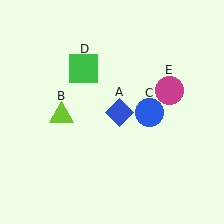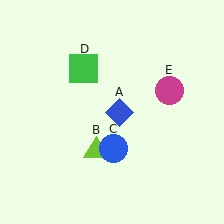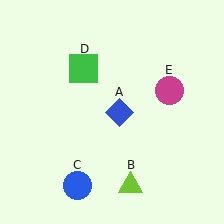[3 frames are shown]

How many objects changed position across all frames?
2 objects changed position: lime triangle (object B), blue circle (object C).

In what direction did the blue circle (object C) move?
The blue circle (object C) moved down and to the left.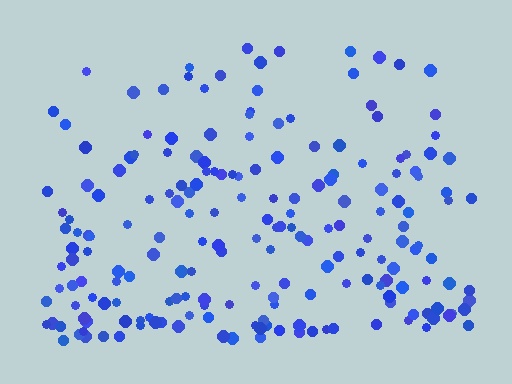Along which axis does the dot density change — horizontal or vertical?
Vertical.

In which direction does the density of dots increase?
From top to bottom, with the bottom side densest.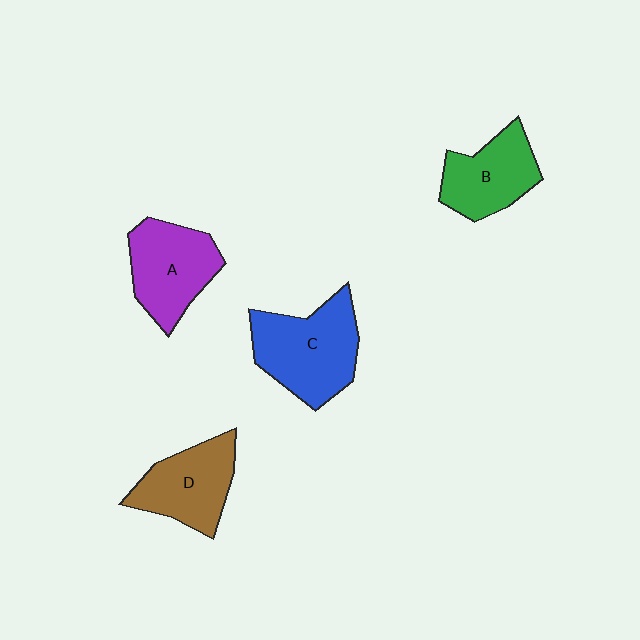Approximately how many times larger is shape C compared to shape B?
Approximately 1.4 times.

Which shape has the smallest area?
Shape B (green).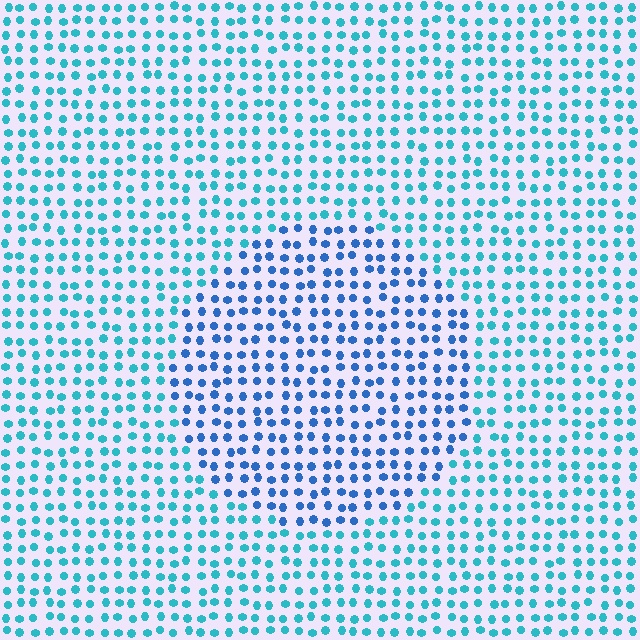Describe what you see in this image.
The image is filled with small cyan elements in a uniform arrangement. A circle-shaped region is visible where the elements are tinted to a slightly different hue, forming a subtle color boundary.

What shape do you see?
I see a circle.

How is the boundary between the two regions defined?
The boundary is defined purely by a slight shift in hue (about 32 degrees). Spacing, size, and orientation are identical on both sides.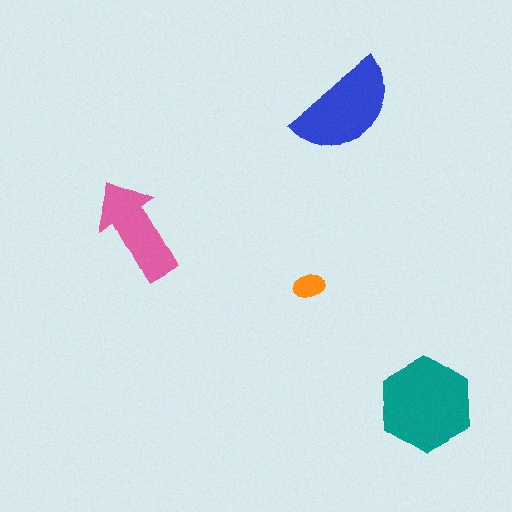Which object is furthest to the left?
The pink arrow is leftmost.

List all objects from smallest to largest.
The orange ellipse, the pink arrow, the blue semicircle, the teal hexagon.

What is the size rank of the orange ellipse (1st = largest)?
4th.